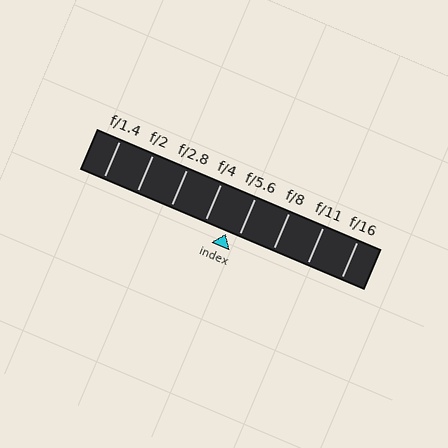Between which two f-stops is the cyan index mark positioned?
The index mark is between f/4 and f/5.6.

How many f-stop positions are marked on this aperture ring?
There are 8 f-stop positions marked.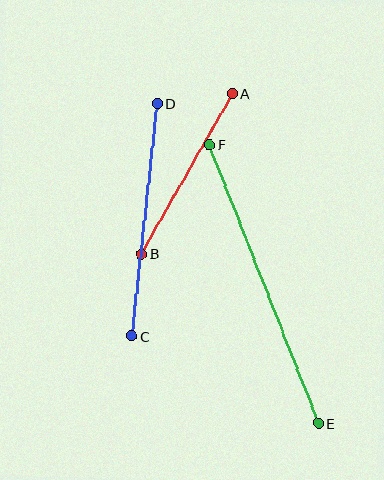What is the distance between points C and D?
The distance is approximately 234 pixels.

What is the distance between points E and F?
The distance is approximately 299 pixels.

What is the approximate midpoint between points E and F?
The midpoint is at approximately (264, 284) pixels.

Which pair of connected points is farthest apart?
Points E and F are farthest apart.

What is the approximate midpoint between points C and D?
The midpoint is at approximately (144, 220) pixels.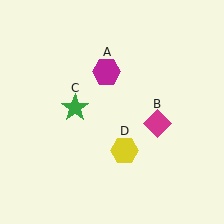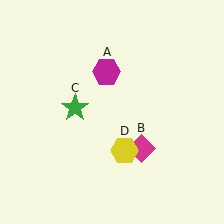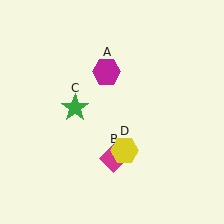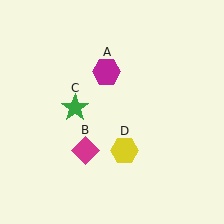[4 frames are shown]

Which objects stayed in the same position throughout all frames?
Magenta hexagon (object A) and green star (object C) and yellow hexagon (object D) remained stationary.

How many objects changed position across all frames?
1 object changed position: magenta diamond (object B).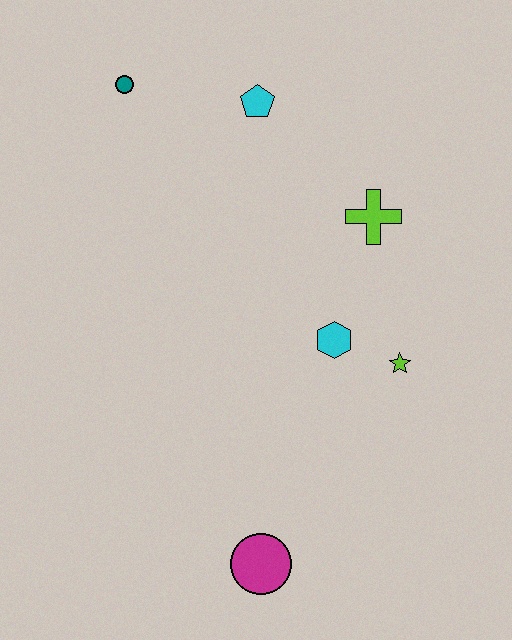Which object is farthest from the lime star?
The teal circle is farthest from the lime star.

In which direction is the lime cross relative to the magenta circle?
The lime cross is above the magenta circle.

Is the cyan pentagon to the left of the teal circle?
No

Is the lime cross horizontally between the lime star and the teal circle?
Yes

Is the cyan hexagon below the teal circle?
Yes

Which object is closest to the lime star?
The cyan hexagon is closest to the lime star.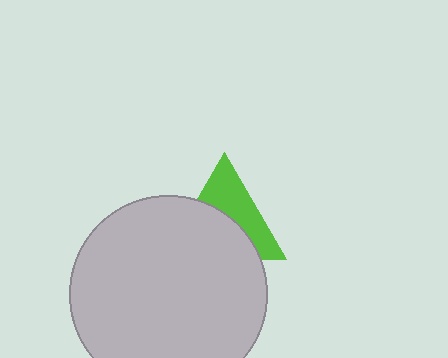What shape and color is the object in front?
The object in front is a light gray circle.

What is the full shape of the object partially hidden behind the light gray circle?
The partially hidden object is a lime triangle.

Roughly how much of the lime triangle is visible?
About half of it is visible (roughly 46%).